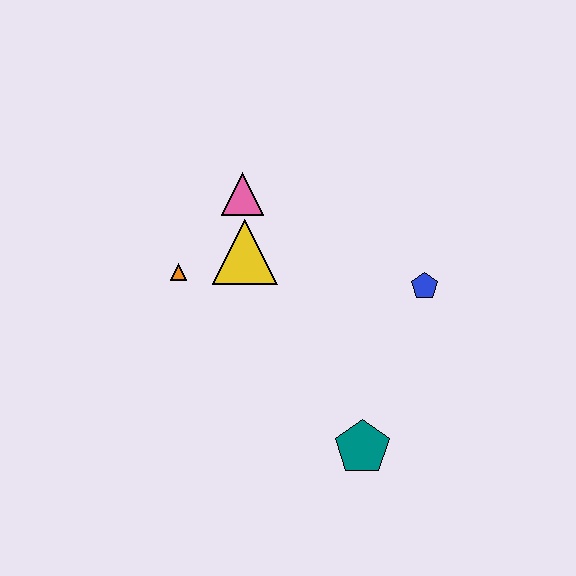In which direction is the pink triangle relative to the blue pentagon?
The pink triangle is to the left of the blue pentagon.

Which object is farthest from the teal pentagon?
The pink triangle is farthest from the teal pentagon.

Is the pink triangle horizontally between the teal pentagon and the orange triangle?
Yes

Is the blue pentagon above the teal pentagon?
Yes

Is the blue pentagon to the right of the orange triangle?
Yes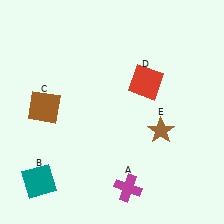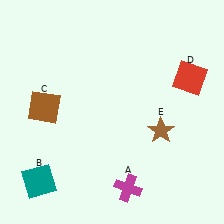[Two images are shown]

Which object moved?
The red square (D) moved right.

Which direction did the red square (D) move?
The red square (D) moved right.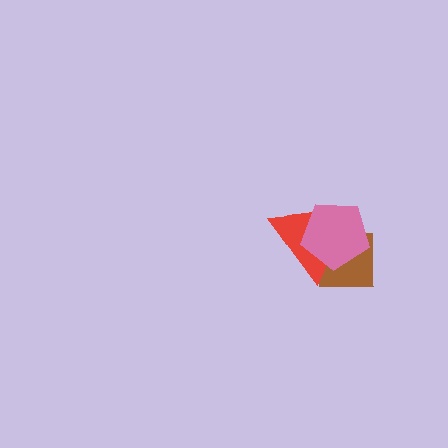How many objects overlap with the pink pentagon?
2 objects overlap with the pink pentagon.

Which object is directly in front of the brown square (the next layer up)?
The red triangle is directly in front of the brown square.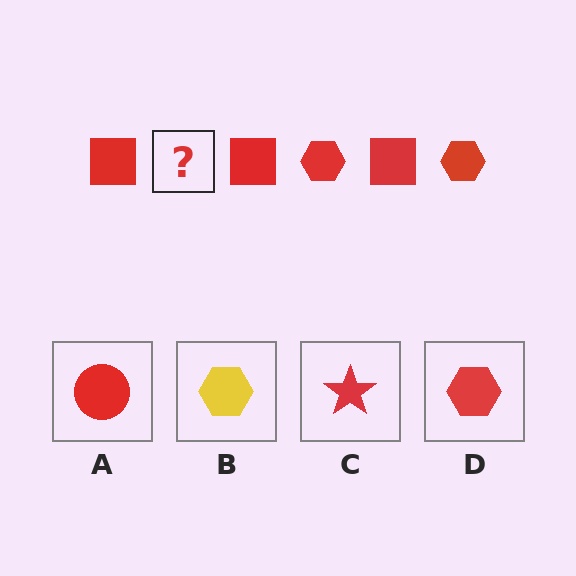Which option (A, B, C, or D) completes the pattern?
D.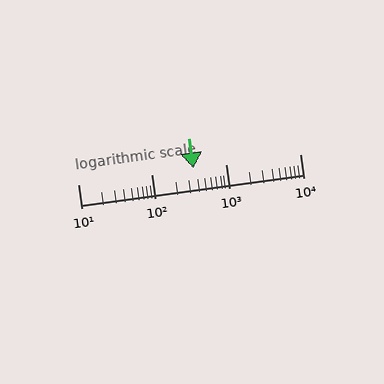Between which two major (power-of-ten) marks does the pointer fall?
The pointer is between 100 and 1000.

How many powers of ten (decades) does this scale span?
The scale spans 3 decades, from 10 to 10000.